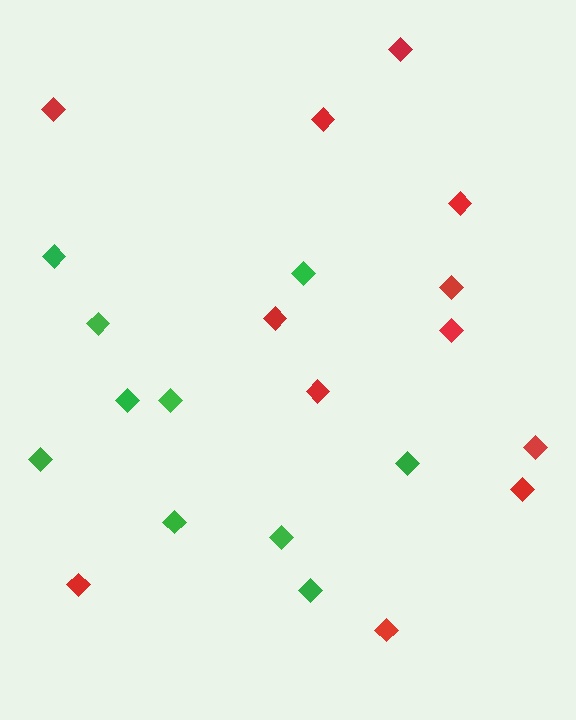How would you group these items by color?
There are 2 groups: one group of red diamonds (12) and one group of green diamonds (10).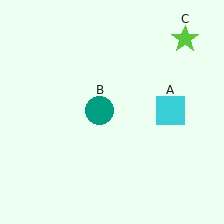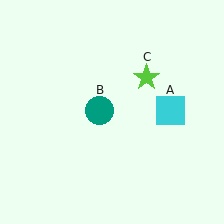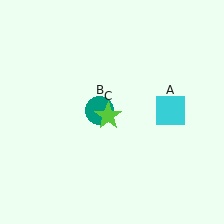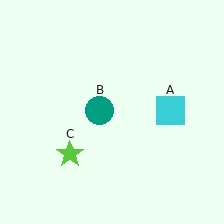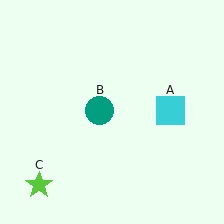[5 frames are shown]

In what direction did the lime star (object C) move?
The lime star (object C) moved down and to the left.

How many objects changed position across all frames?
1 object changed position: lime star (object C).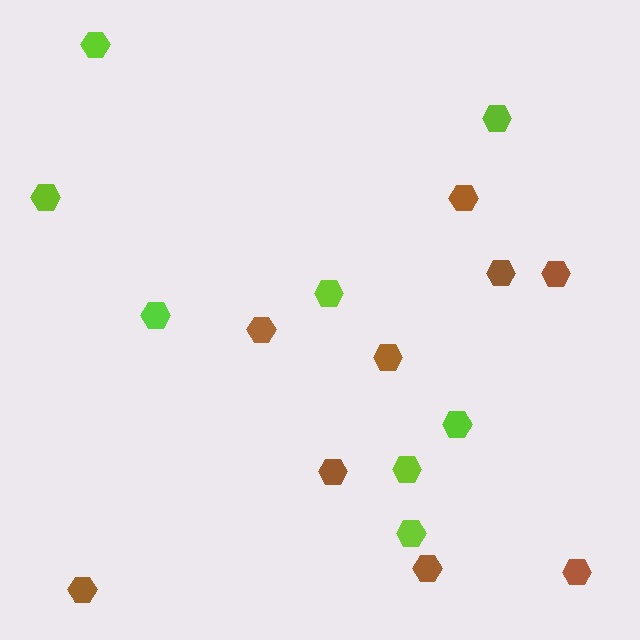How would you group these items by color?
There are 2 groups: one group of brown hexagons (9) and one group of lime hexagons (8).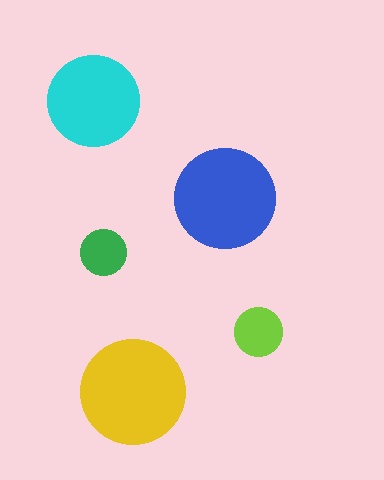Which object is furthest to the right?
The lime circle is rightmost.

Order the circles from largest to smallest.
the yellow one, the blue one, the cyan one, the lime one, the green one.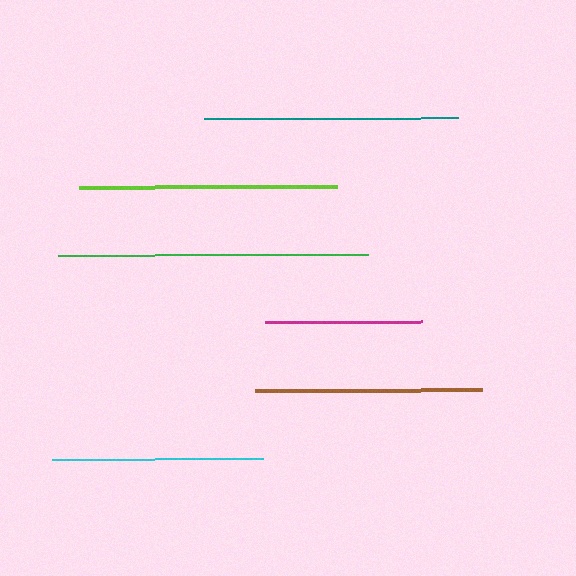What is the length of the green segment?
The green segment is approximately 310 pixels long.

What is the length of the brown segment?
The brown segment is approximately 227 pixels long.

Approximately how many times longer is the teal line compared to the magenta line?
The teal line is approximately 1.6 times the length of the magenta line.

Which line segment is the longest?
The green line is the longest at approximately 310 pixels.